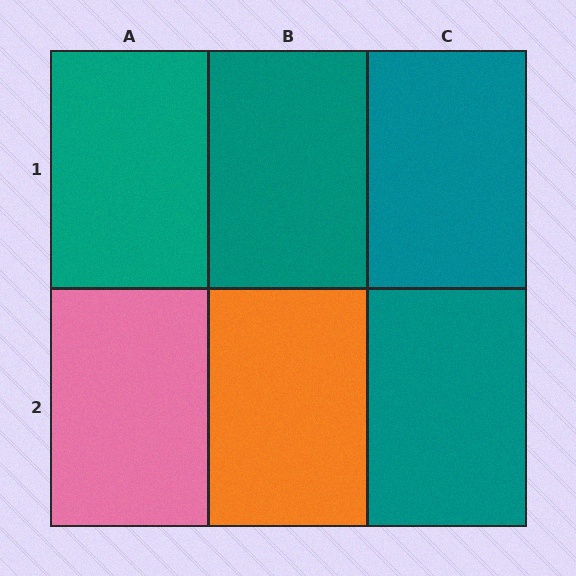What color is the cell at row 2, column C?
Teal.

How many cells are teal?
4 cells are teal.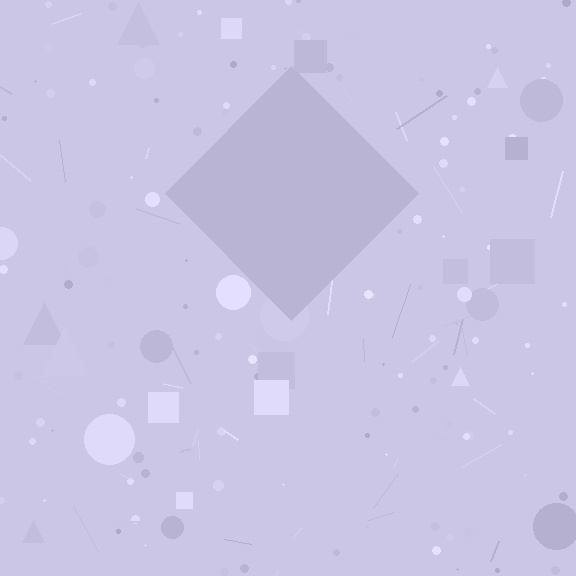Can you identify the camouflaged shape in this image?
The camouflaged shape is a diamond.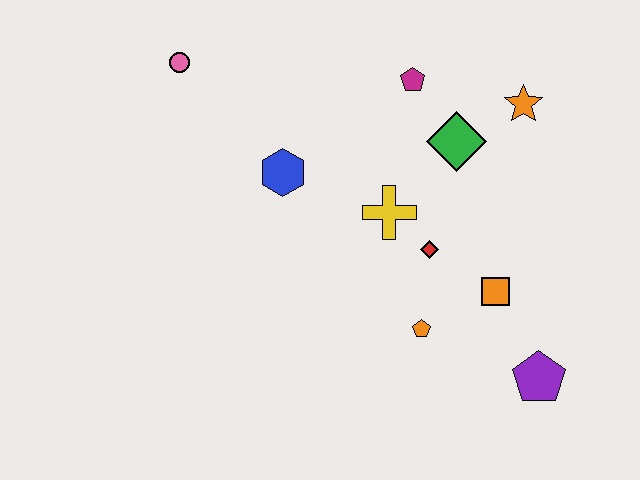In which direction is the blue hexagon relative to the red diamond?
The blue hexagon is to the left of the red diamond.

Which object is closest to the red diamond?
The yellow cross is closest to the red diamond.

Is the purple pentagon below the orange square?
Yes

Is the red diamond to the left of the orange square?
Yes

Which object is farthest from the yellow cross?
The pink circle is farthest from the yellow cross.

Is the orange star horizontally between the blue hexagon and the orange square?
No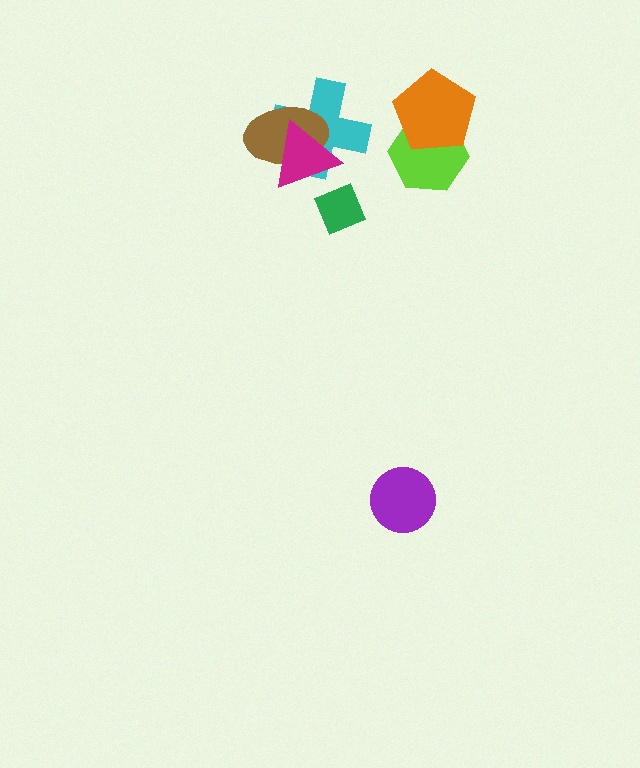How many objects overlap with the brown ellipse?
2 objects overlap with the brown ellipse.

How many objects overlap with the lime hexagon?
1 object overlaps with the lime hexagon.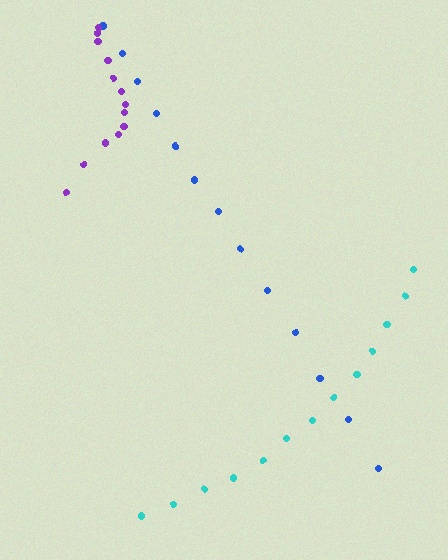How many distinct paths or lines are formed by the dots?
There are 3 distinct paths.